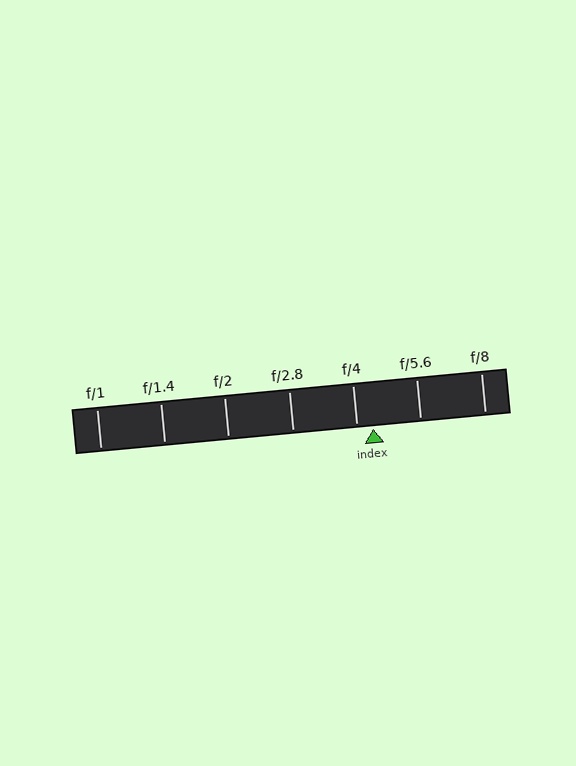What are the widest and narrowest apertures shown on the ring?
The widest aperture shown is f/1 and the narrowest is f/8.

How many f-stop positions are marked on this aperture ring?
There are 7 f-stop positions marked.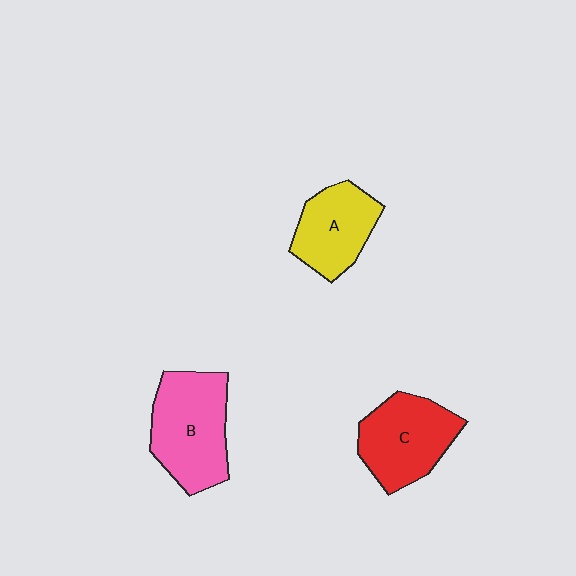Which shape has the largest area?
Shape B (pink).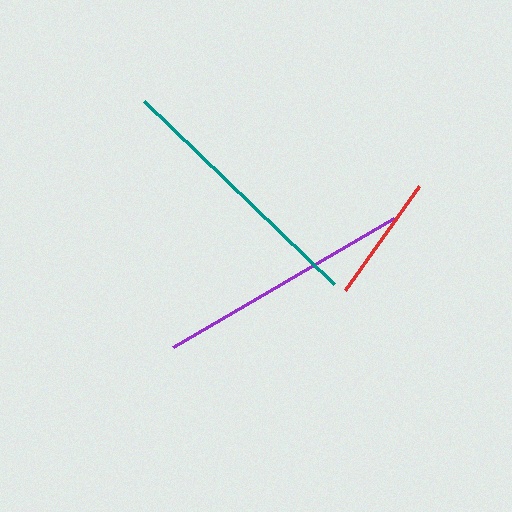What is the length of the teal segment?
The teal segment is approximately 264 pixels long.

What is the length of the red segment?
The red segment is approximately 127 pixels long.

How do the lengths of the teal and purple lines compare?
The teal and purple lines are approximately the same length.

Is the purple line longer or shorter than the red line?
The purple line is longer than the red line.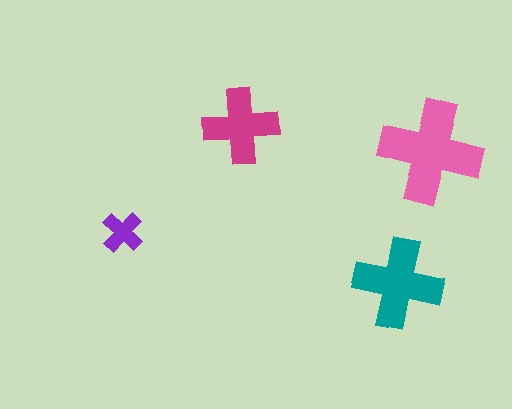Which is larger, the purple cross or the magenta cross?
The magenta one.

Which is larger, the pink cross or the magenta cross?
The pink one.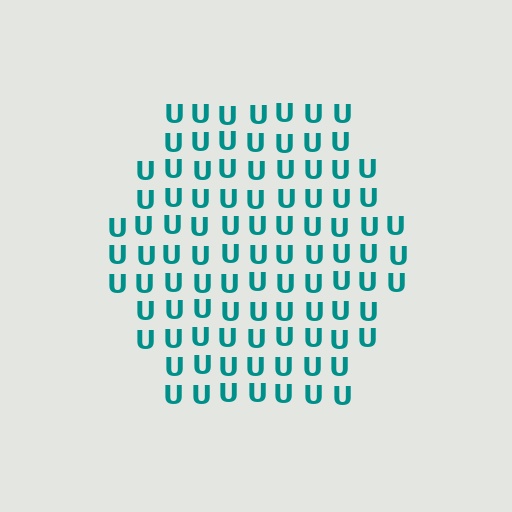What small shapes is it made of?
It is made of small letter U's.